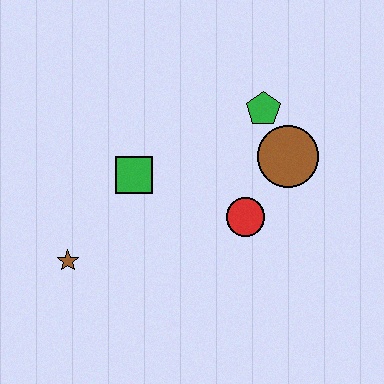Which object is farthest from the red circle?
The brown star is farthest from the red circle.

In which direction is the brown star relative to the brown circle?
The brown star is to the left of the brown circle.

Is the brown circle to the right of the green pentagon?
Yes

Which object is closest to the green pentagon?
The brown circle is closest to the green pentagon.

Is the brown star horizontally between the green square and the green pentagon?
No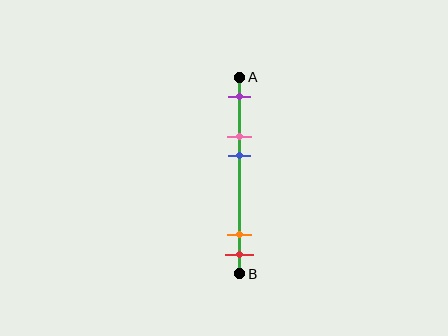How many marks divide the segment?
There are 5 marks dividing the segment.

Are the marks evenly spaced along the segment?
No, the marks are not evenly spaced.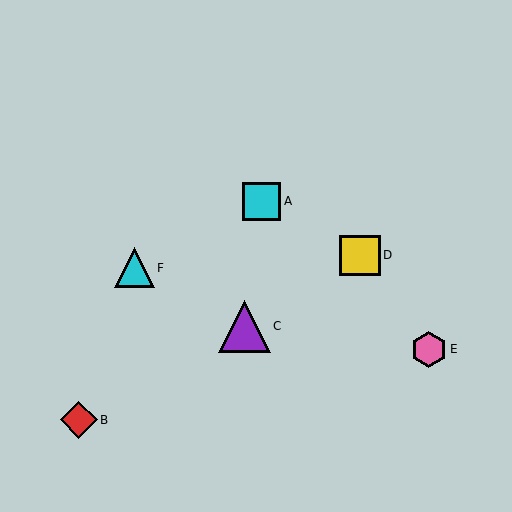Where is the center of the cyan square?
The center of the cyan square is at (262, 201).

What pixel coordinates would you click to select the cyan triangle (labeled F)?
Click at (134, 268) to select the cyan triangle F.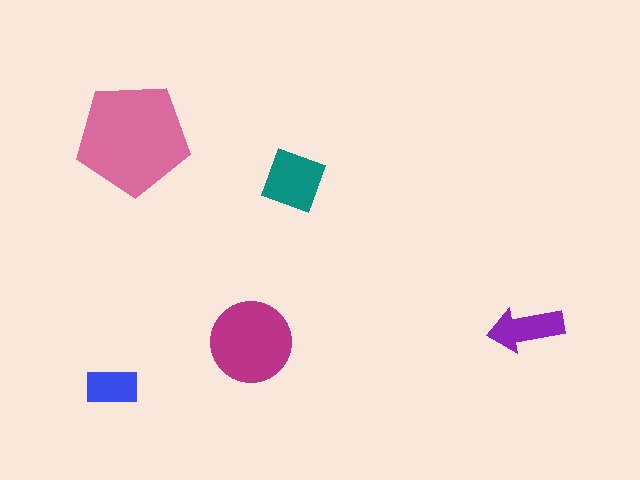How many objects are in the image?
There are 5 objects in the image.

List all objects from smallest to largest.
The blue rectangle, the purple arrow, the teal diamond, the magenta circle, the pink pentagon.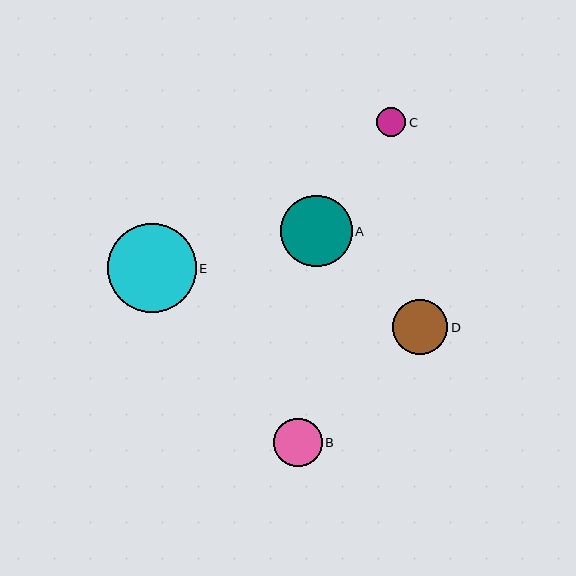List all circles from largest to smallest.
From largest to smallest: E, A, D, B, C.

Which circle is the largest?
Circle E is the largest with a size of approximately 89 pixels.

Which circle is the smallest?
Circle C is the smallest with a size of approximately 29 pixels.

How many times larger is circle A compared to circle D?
Circle A is approximately 1.3 times the size of circle D.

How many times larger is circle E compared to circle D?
Circle E is approximately 1.6 times the size of circle D.